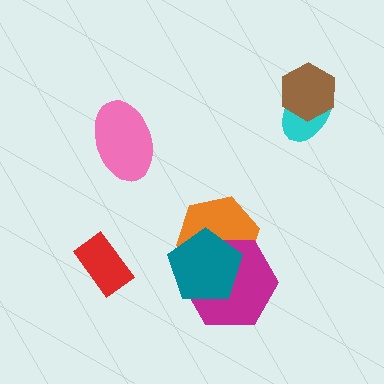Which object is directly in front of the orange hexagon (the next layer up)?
The magenta hexagon is directly in front of the orange hexagon.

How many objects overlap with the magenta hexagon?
2 objects overlap with the magenta hexagon.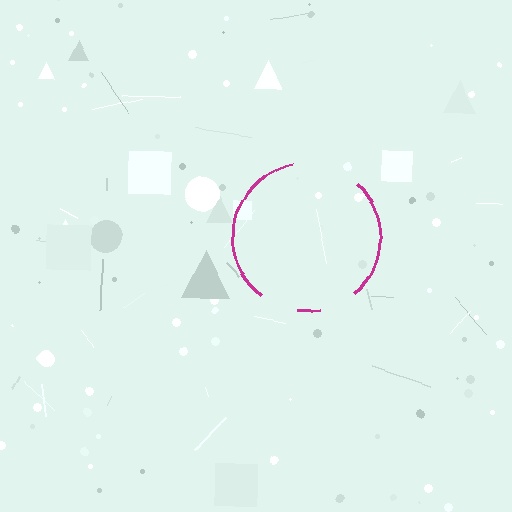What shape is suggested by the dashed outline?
The dashed outline suggests a circle.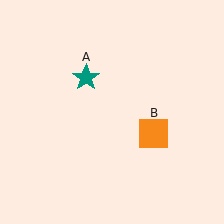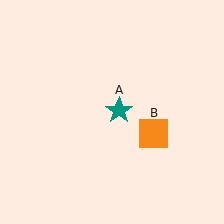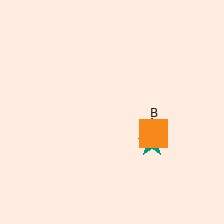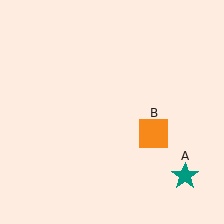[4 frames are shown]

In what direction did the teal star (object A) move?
The teal star (object A) moved down and to the right.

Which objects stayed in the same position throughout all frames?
Orange square (object B) remained stationary.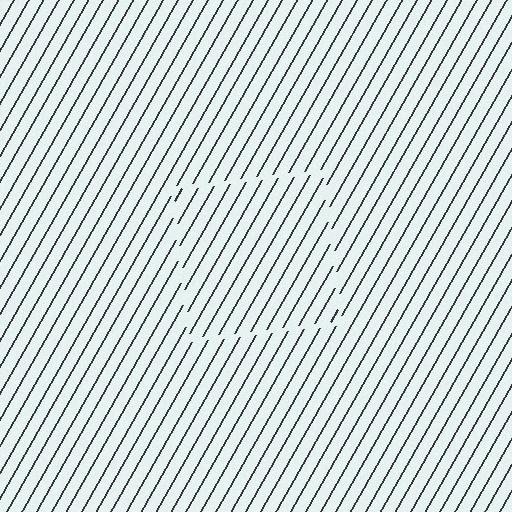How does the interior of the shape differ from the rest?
The interior of the shape contains the same grating, shifted by half a period — the contour is defined by the phase discontinuity where line-ends from the inner and outer gratings abut.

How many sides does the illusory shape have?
4 sides — the line-ends trace a square.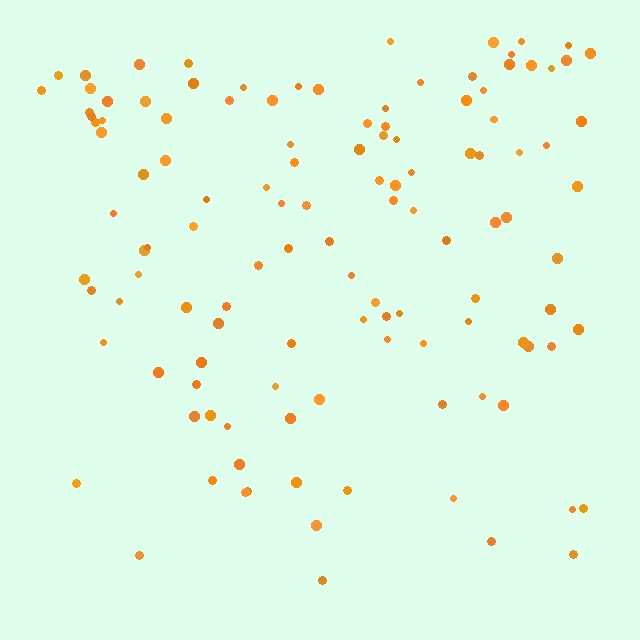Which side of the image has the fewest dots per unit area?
The bottom.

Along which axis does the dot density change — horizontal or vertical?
Vertical.